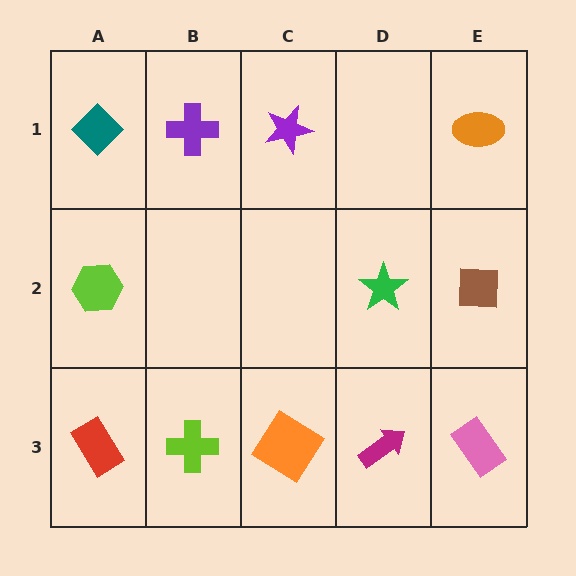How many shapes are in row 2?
3 shapes.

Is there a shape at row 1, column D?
No, that cell is empty.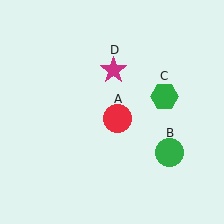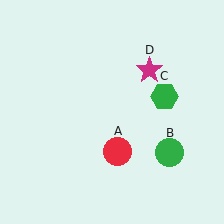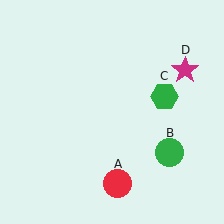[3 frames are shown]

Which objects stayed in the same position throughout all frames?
Green circle (object B) and green hexagon (object C) remained stationary.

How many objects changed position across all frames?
2 objects changed position: red circle (object A), magenta star (object D).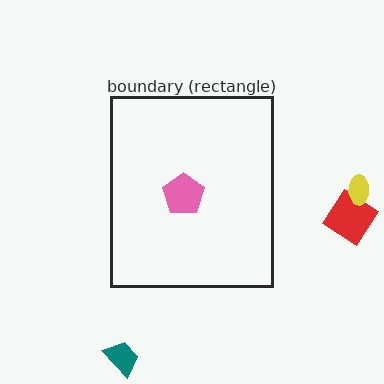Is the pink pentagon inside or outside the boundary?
Inside.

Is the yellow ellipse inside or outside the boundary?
Outside.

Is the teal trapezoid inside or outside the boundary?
Outside.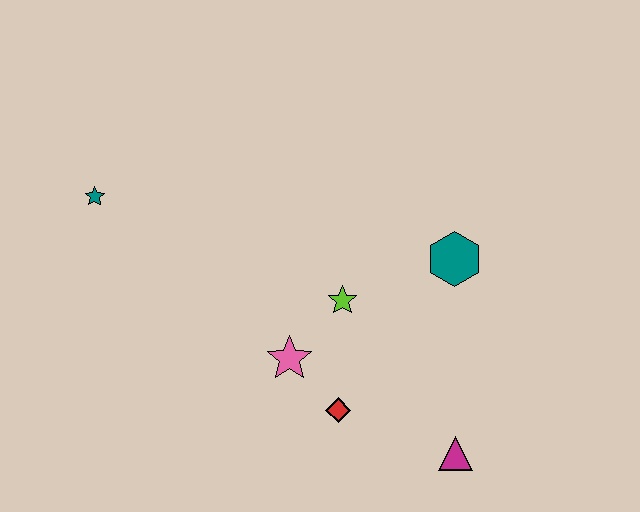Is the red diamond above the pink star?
No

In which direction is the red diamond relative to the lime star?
The red diamond is below the lime star.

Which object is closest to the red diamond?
The pink star is closest to the red diamond.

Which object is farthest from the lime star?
The teal star is farthest from the lime star.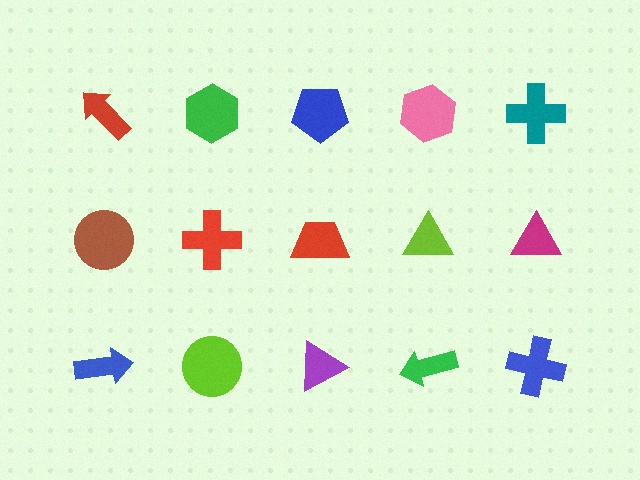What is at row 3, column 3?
A purple triangle.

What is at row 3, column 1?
A blue arrow.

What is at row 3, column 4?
A green arrow.